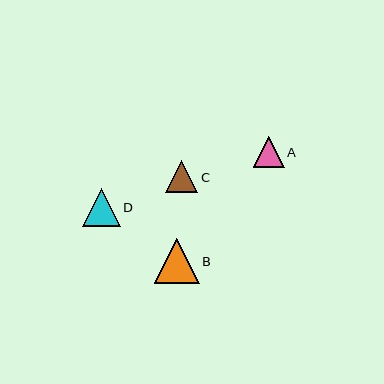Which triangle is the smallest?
Triangle A is the smallest with a size of approximately 31 pixels.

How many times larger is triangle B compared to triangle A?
Triangle B is approximately 1.5 times the size of triangle A.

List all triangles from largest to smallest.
From largest to smallest: B, D, C, A.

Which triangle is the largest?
Triangle B is the largest with a size of approximately 45 pixels.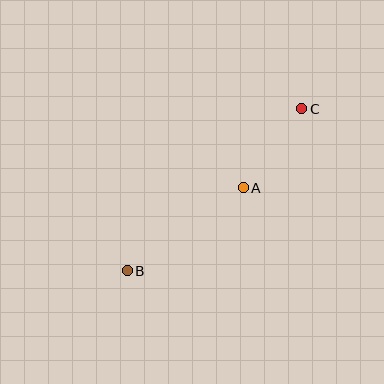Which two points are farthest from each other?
Points B and C are farthest from each other.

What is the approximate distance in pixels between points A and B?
The distance between A and B is approximately 142 pixels.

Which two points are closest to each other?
Points A and C are closest to each other.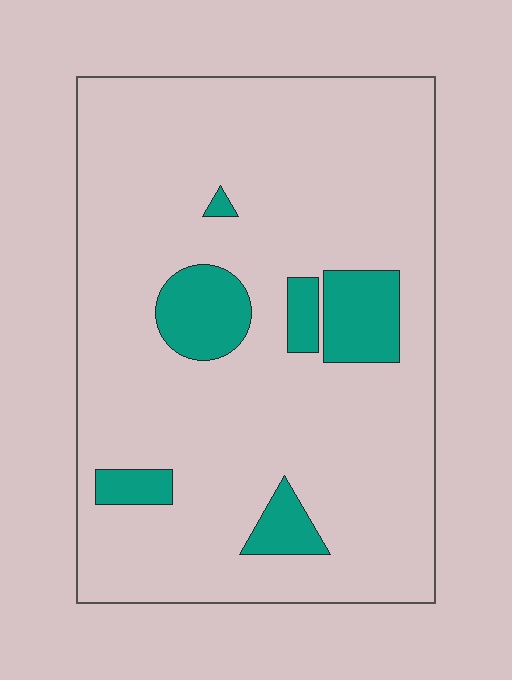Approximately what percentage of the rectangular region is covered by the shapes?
Approximately 15%.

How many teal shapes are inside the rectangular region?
6.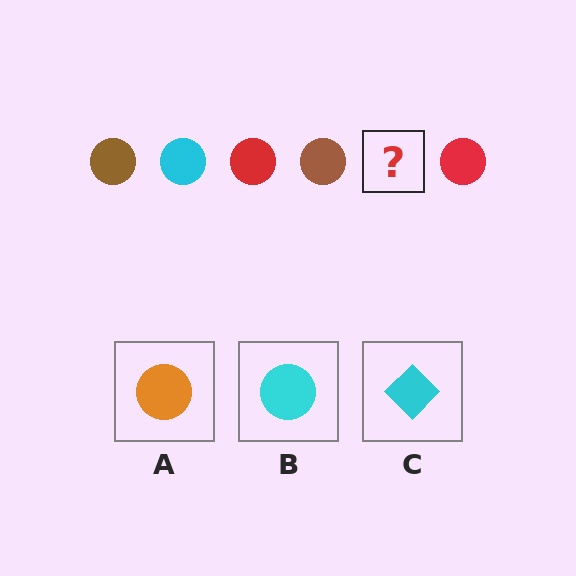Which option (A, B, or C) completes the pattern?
B.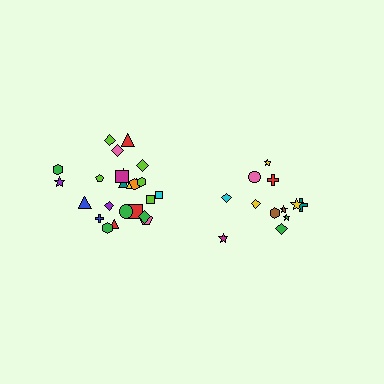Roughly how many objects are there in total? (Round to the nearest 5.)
Roughly 35 objects in total.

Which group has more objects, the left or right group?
The left group.